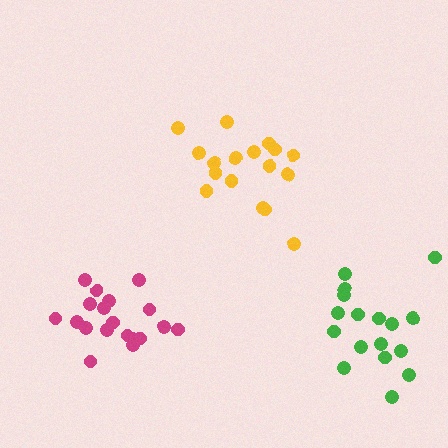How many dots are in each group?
Group 1: 17 dots, Group 2: 17 dots, Group 3: 19 dots (53 total).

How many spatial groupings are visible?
There are 3 spatial groupings.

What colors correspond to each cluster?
The clusters are colored: yellow, green, magenta.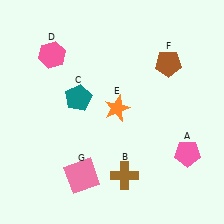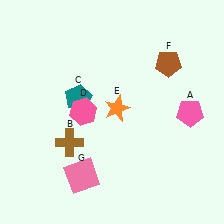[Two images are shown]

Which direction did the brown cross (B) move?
The brown cross (B) moved left.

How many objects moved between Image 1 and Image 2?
3 objects moved between the two images.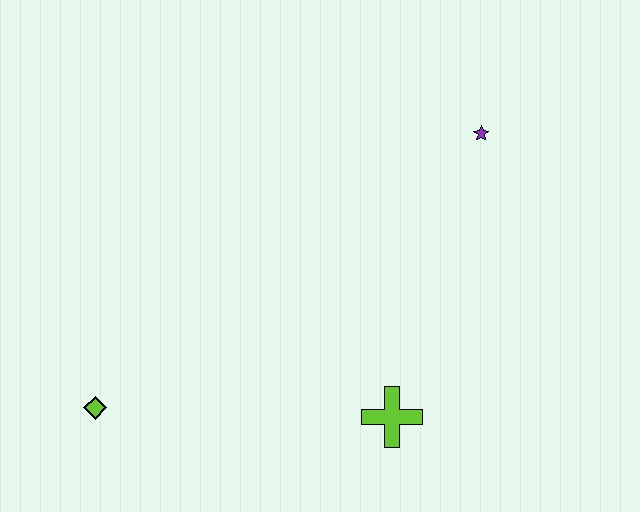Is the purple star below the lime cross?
No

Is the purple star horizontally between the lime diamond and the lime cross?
No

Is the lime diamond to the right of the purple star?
No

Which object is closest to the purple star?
The lime cross is closest to the purple star.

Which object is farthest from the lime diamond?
The purple star is farthest from the lime diamond.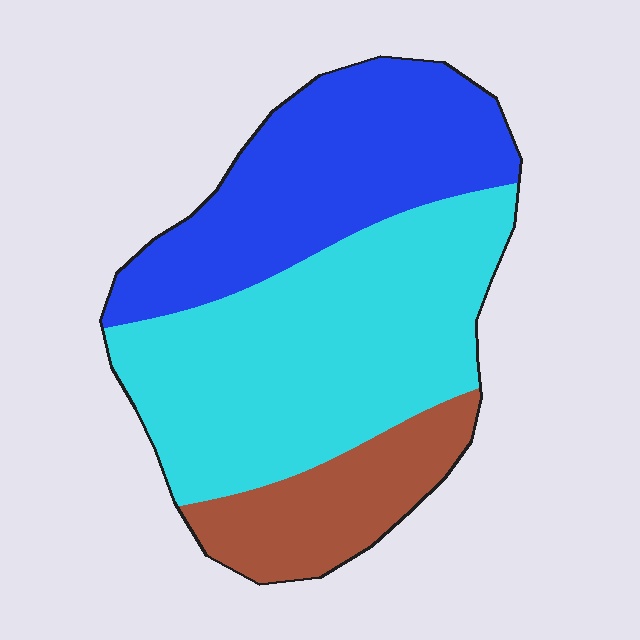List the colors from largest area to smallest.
From largest to smallest: cyan, blue, brown.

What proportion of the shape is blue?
Blue covers around 35% of the shape.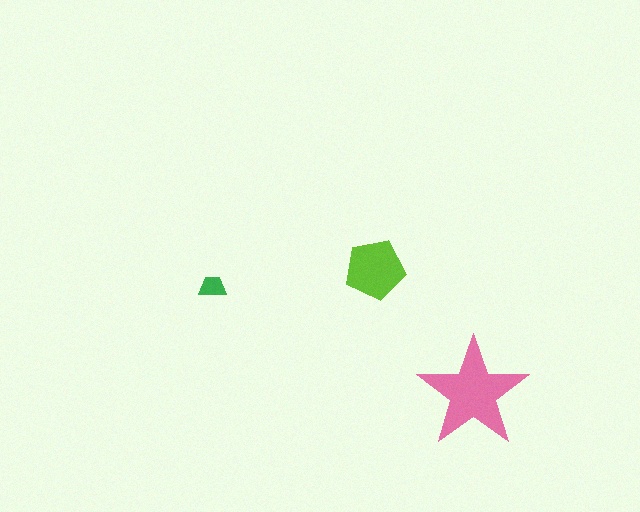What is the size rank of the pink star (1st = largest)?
1st.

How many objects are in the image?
There are 3 objects in the image.